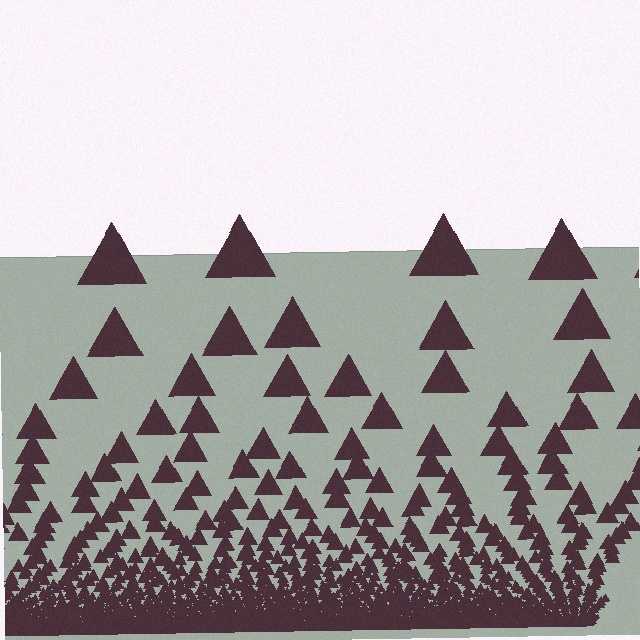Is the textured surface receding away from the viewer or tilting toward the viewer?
The surface appears to tilt toward the viewer. Texture elements get larger and sparser toward the top.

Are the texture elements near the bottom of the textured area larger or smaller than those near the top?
Smaller. The gradient is inverted — elements near the bottom are smaller and denser.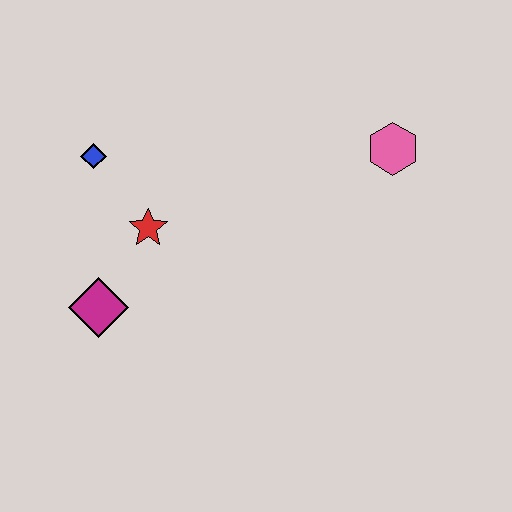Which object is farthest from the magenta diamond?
The pink hexagon is farthest from the magenta diamond.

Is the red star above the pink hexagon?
No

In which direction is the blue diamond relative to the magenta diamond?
The blue diamond is above the magenta diamond.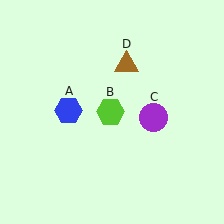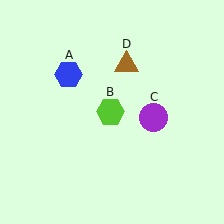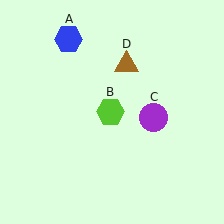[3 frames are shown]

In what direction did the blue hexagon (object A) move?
The blue hexagon (object A) moved up.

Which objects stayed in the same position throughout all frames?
Lime hexagon (object B) and purple circle (object C) and brown triangle (object D) remained stationary.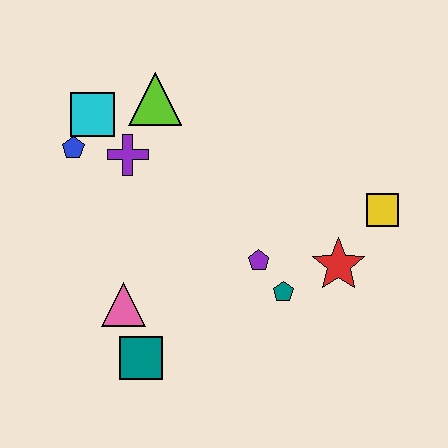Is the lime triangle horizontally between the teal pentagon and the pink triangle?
Yes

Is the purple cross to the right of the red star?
No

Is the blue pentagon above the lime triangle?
No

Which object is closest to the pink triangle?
The teal square is closest to the pink triangle.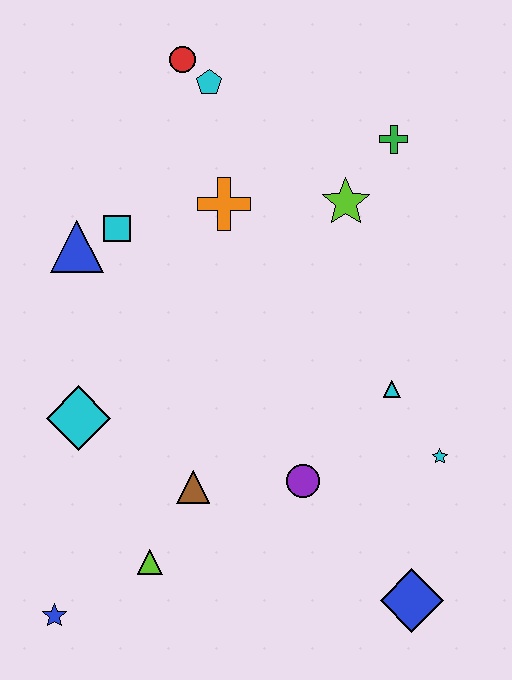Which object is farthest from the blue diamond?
The red circle is farthest from the blue diamond.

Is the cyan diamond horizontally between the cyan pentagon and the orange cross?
No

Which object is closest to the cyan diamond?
The brown triangle is closest to the cyan diamond.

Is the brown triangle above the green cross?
No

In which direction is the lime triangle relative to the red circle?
The lime triangle is below the red circle.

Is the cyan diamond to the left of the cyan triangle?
Yes